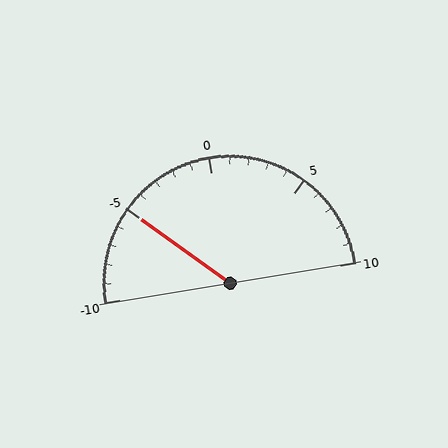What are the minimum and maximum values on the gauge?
The gauge ranges from -10 to 10.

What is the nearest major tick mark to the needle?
The nearest major tick mark is -5.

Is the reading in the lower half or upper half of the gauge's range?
The reading is in the lower half of the range (-10 to 10).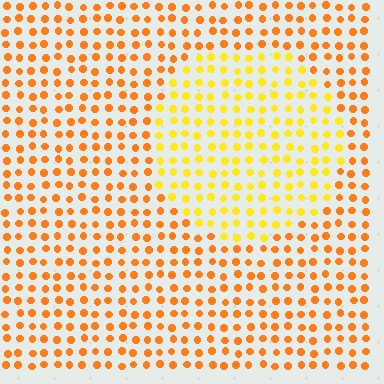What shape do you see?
I see a circle.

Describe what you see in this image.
The image is filled with small orange elements in a uniform arrangement. A circle-shaped region is visible where the elements are tinted to a slightly different hue, forming a subtle color boundary.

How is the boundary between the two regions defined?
The boundary is defined purely by a slight shift in hue (about 29 degrees). Spacing, size, and orientation are identical on both sides.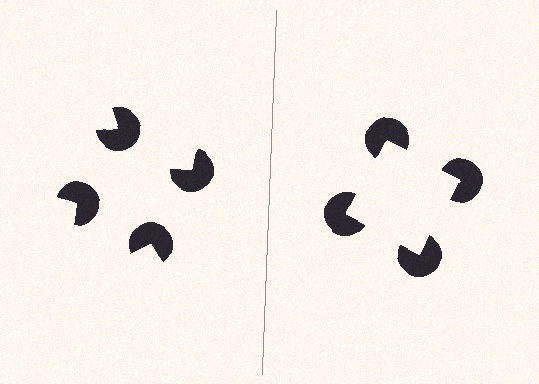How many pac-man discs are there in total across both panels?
8 — 4 on each side.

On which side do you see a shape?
An illusory square appears on the right side. On the left side the wedge cuts are rotated, so no coherent shape forms.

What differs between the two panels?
The pac-man discs are positioned identically on both sides; only the wedge orientations differ. On the right they align to a square; on the left they are misaligned.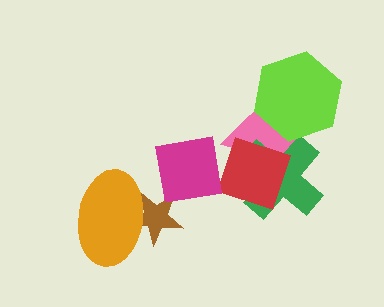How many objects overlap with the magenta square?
2 objects overlap with the magenta square.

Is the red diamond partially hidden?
Yes, it is partially covered by another shape.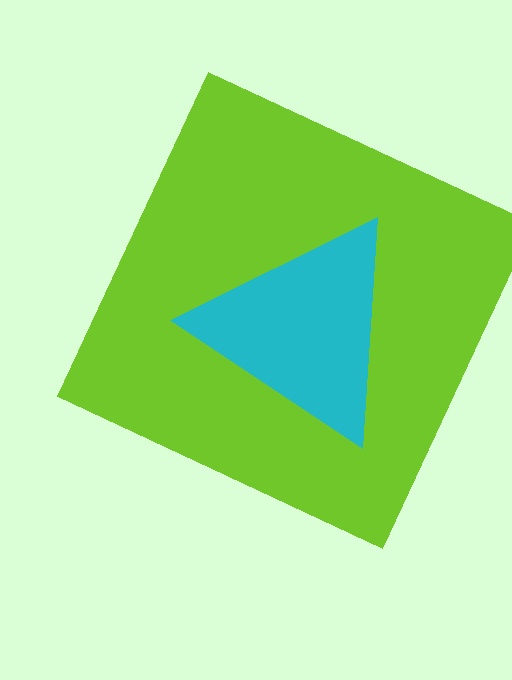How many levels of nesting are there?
2.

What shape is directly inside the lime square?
The cyan triangle.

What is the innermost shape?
The cyan triangle.